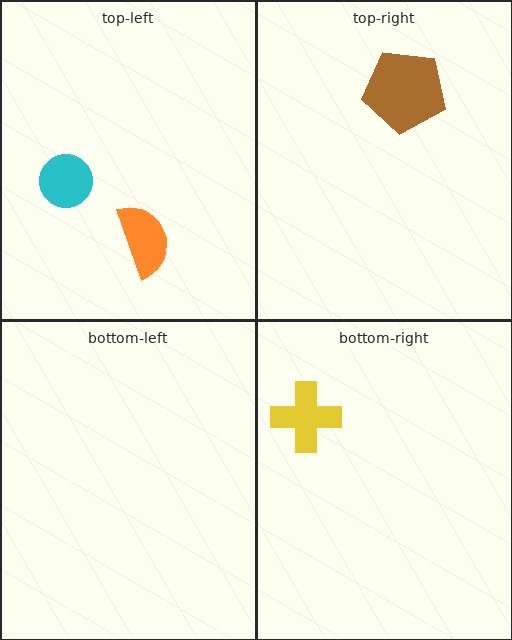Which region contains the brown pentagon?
The top-right region.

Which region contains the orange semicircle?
The top-left region.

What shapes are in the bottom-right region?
The yellow cross.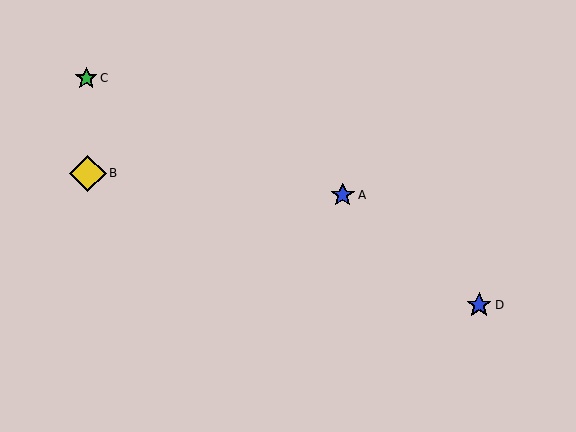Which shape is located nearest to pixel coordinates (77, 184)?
The yellow diamond (labeled B) at (88, 173) is nearest to that location.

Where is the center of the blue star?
The center of the blue star is at (343, 195).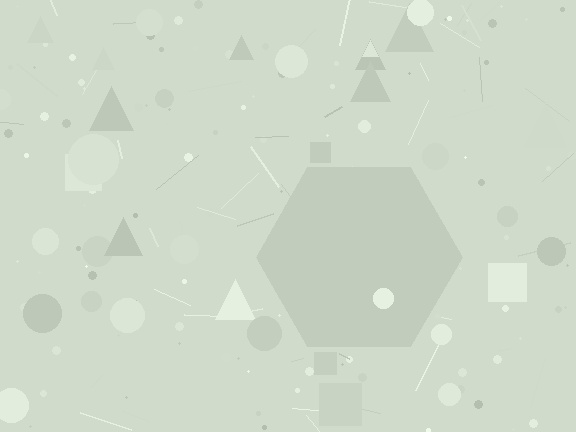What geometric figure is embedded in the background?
A hexagon is embedded in the background.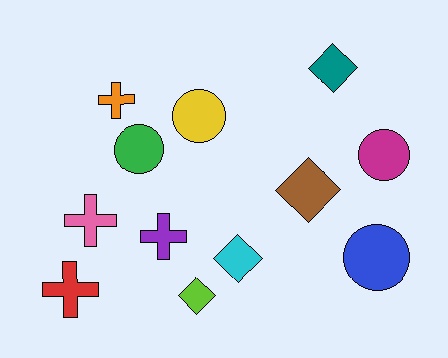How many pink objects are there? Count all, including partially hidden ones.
There is 1 pink object.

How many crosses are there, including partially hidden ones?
There are 4 crosses.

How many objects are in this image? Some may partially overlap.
There are 12 objects.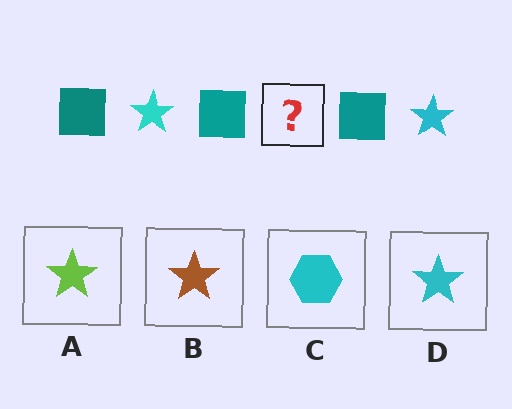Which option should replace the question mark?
Option D.